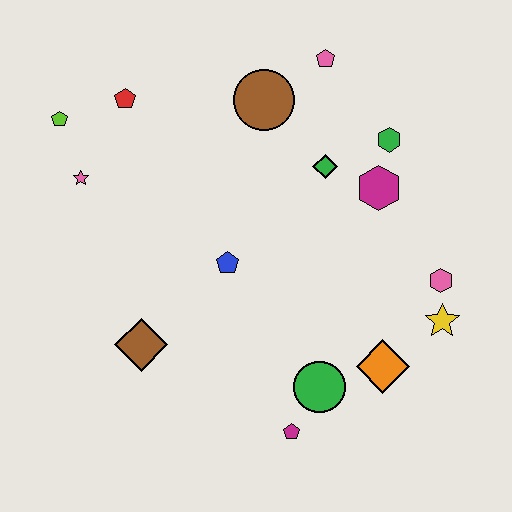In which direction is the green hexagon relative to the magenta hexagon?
The green hexagon is above the magenta hexagon.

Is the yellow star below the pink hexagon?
Yes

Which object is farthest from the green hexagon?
The lime pentagon is farthest from the green hexagon.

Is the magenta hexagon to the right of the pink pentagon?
Yes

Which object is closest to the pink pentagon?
The brown circle is closest to the pink pentagon.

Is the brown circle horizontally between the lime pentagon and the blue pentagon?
No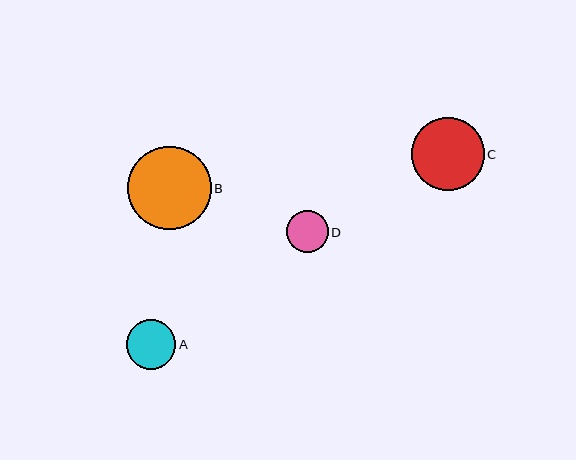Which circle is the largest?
Circle B is the largest with a size of approximately 83 pixels.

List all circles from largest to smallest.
From largest to smallest: B, C, A, D.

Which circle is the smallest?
Circle D is the smallest with a size of approximately 41 pixels.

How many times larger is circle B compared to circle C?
Circle B is approximately 1.1 times the size of circle C.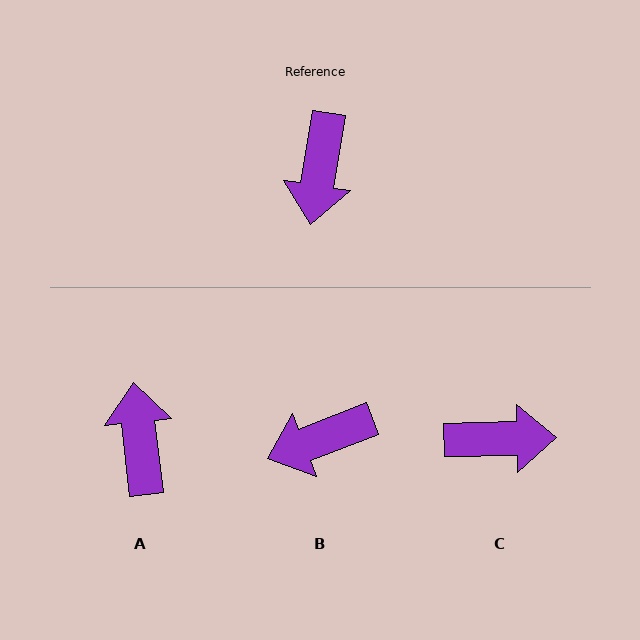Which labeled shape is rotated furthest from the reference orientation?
A, about 164 degrees away.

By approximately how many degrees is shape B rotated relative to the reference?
Approximately 60 degrees clockwise.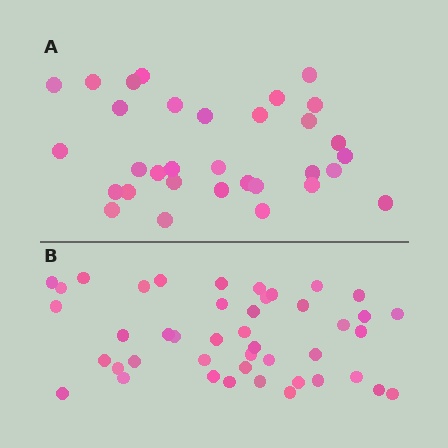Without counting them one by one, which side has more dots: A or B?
Region B (the bottom region) has more dots.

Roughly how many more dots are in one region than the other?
Region B has roughly 12 or so more dots than region A.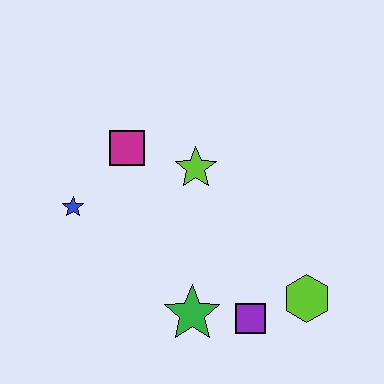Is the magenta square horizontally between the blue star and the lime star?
Yes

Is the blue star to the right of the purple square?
No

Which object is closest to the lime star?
The magenta square is closest to the lime star.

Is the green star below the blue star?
Yes